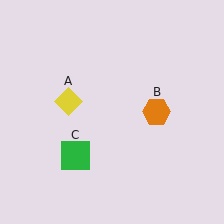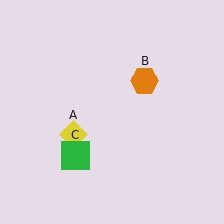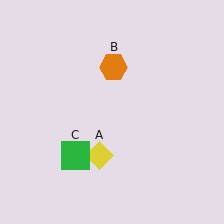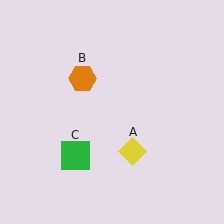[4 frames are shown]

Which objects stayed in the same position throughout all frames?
Green square (object C) remained stationary.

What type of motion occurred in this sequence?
The yellow diamond (object A), orange hexagon (object B) rotated counterclockwise around the center of the scene.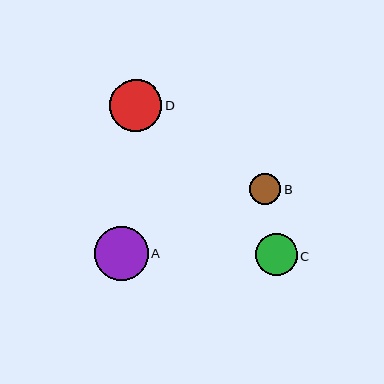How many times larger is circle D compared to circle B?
Circle D is approximately 1.7 times the size of circle B.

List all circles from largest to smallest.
From largest to smallest: A, D, C, B.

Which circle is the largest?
Circle A is the largest with a size of approximately 53 pixels.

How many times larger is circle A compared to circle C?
Circle A is approximately 1.3 times the size of circle C.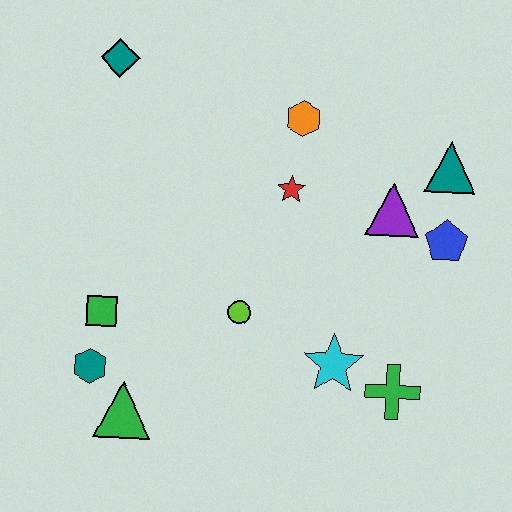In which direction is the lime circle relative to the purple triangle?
The lime circle is to the left of the purple triangle.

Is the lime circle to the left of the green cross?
Yes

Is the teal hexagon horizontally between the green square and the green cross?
No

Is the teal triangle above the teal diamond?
No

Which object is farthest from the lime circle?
The teal diamond is farthest from the lime circle.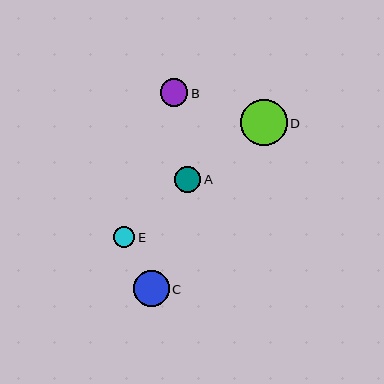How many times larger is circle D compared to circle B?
Circle D is approximately 1.7 times the size of circle B.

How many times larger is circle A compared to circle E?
Circle A is approximately 1.2 times the size of circle E.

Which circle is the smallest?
Circle E is the smallest with a size of approximately 22 pixels.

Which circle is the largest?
Circle D is the largest with a size of approximately 46 pixels.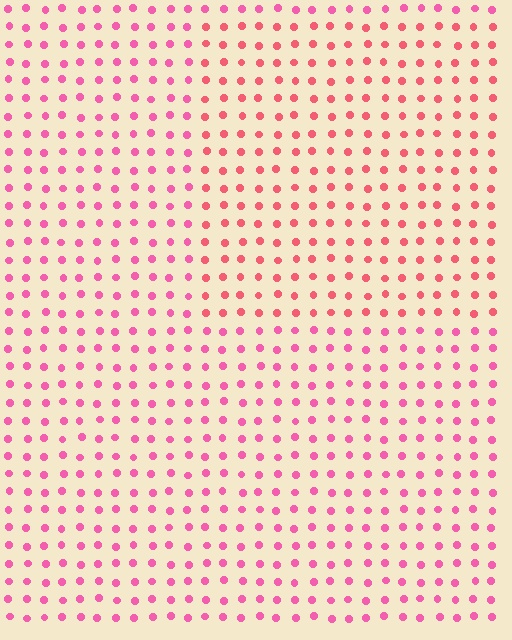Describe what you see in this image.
The image is filled with small pink elements in a uniform arrangement. A rectangle-shaped region is visible where the elements are tinted to a slightly different hue, forming a subtle color boundary.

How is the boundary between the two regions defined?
The boundary is defined purely by a slight shift in hue (about 23 degrees). Spacing, size, and orientation are identical on both sides.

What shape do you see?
I see a rectangle.